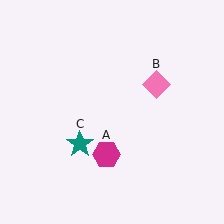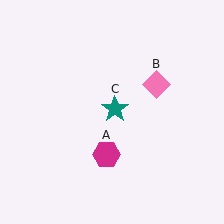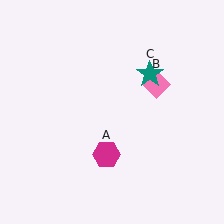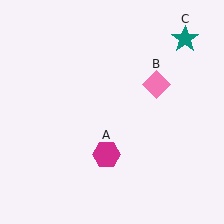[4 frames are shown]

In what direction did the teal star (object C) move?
The teal star (object C) moved up and to the right.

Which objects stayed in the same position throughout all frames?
Magenta hexagon (object A) and pink diamond (object B) remained stationary.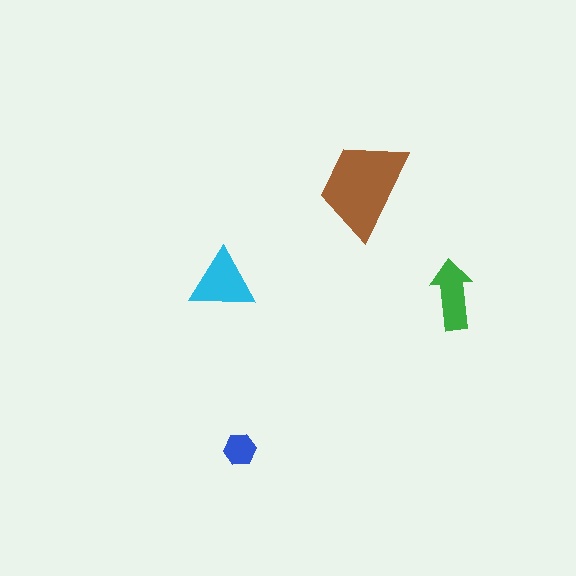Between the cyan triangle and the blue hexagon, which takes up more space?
The cyan triangle.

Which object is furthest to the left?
The cyan triangle is leftmost.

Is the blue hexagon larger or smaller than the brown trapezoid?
Smaller.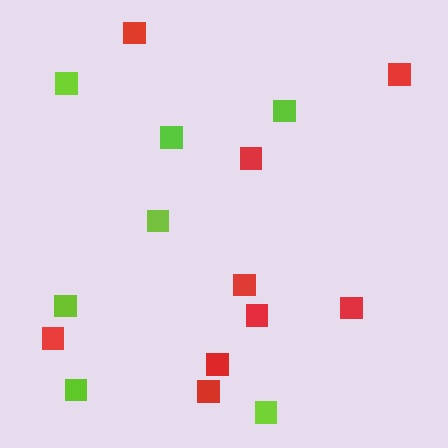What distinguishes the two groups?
There are 2 groups: one group of red squares (9) and one group of lime squares (7).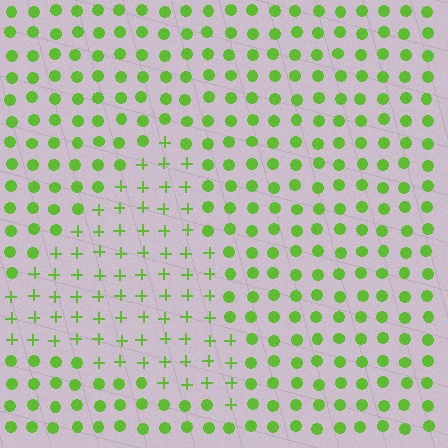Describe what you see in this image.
The image is filled with small lime elements arranged in a uniform grid. A triangle-shaped region contains plus signs, while the surrounding area contains circles. The boundary is defined purely by the change in element shape.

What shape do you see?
I see a triangle.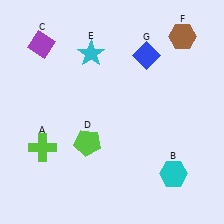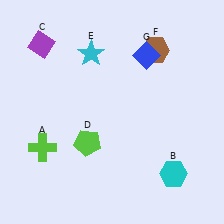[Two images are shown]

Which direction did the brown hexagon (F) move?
The brown hexagon (F) moved left.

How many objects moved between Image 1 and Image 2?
1 object moved between the two images.